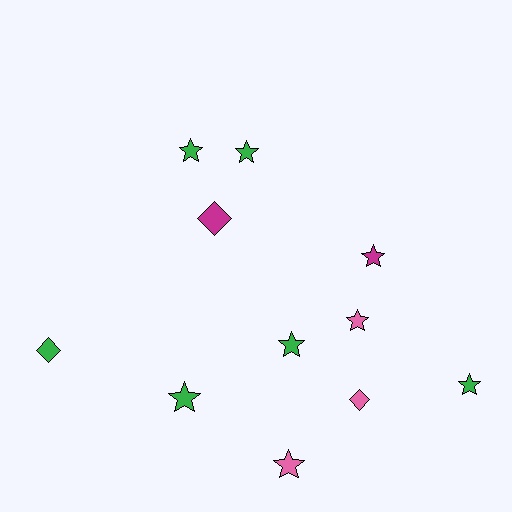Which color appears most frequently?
Green, with 6 objects.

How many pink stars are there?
There are 2 pink stars.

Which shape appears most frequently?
Star, with 8 objects.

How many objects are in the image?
There are 11 objects.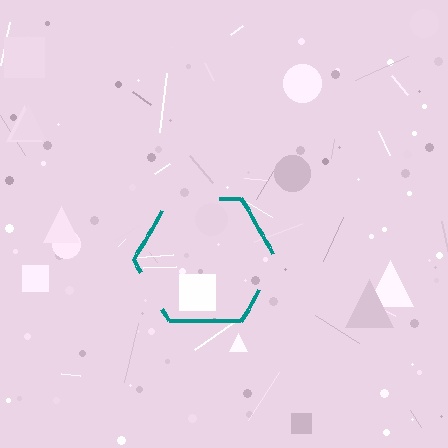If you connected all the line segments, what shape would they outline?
They would outline a hexagon.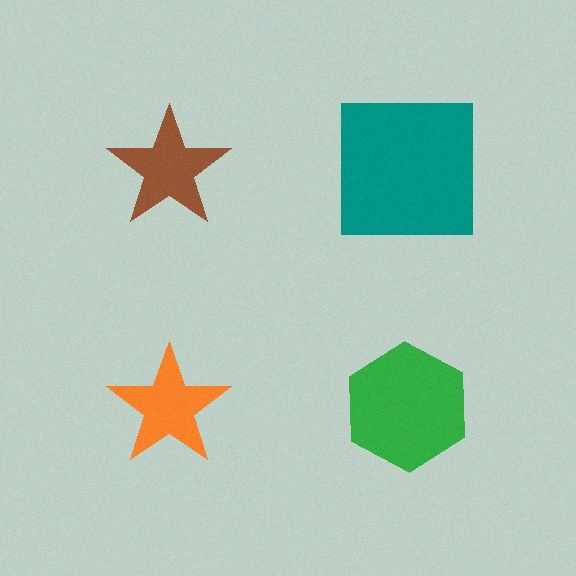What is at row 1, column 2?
A teal square.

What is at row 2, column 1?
An orange star.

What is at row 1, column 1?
A brown star.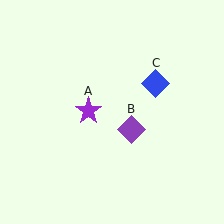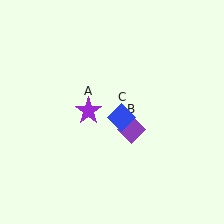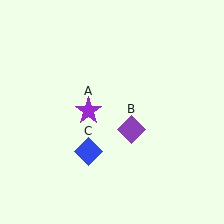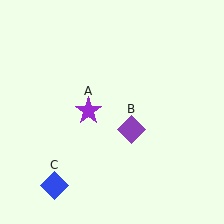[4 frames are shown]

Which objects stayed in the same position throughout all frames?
Purple star (object A) and purple diamond (object B) remained stationary.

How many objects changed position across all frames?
1 object changed position: blue diamond (object C).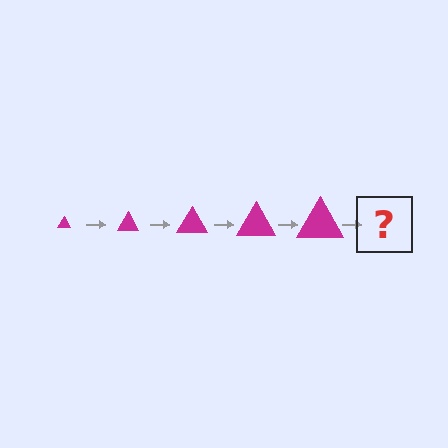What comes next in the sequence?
The next element should be a magenta triangle, larger than the previous one.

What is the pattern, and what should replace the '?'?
The pattern is that the triangle gets progressively larger each step. The '?' should be a magenta triangle, larger than the previous one.